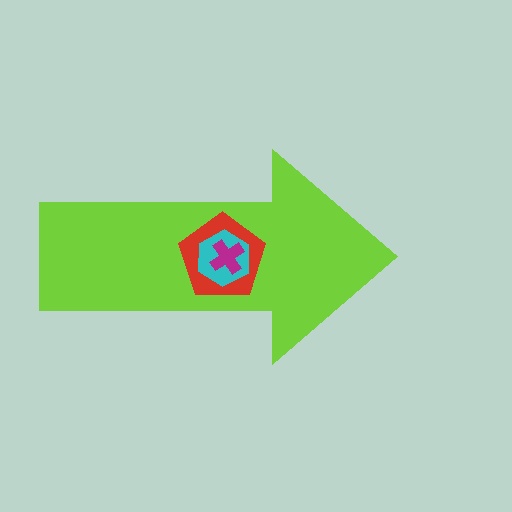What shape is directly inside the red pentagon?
The cyan hexagon.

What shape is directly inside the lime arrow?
The red pentagon.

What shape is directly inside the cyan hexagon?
The magenta cross.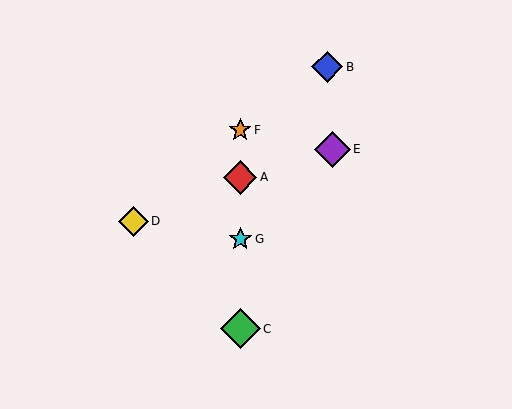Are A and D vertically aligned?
No, A is at x≈240 and D is at x≈133.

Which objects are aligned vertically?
Objects A, C, F, G are aligned vertically.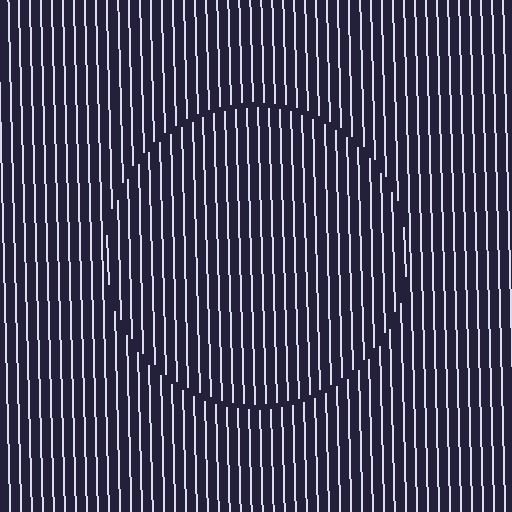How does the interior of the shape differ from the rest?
The interior of the shape contains the same grating, shifted by half a period — the contour is defined by the phase discontinuity where line-ends from the inner and outer gratings abut.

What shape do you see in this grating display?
An illusory circle. The interior of the shape contains the same grating, shifted by half a period — the contour is defined by the phase discontinuity where line-ends from the inner and outer gratings abut.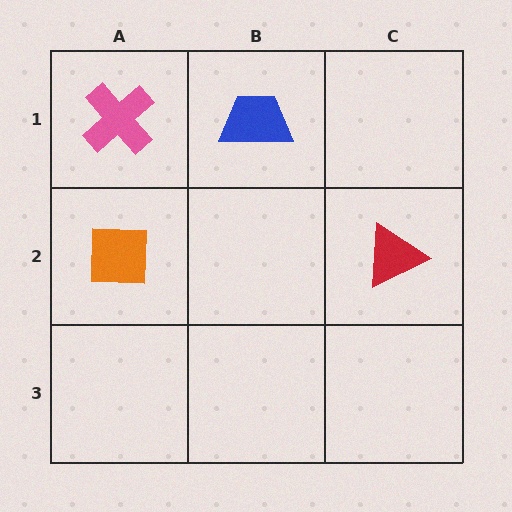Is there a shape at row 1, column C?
No, that cell is empty.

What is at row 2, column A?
An orange square.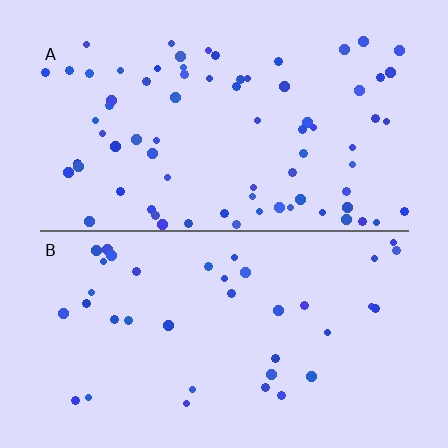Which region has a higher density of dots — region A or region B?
A (the top).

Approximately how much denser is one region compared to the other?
Approximately 1.9× — region A over region B.